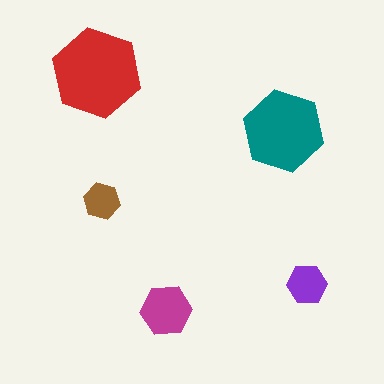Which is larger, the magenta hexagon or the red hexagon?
The red one.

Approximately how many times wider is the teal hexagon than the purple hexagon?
About 2 times wider.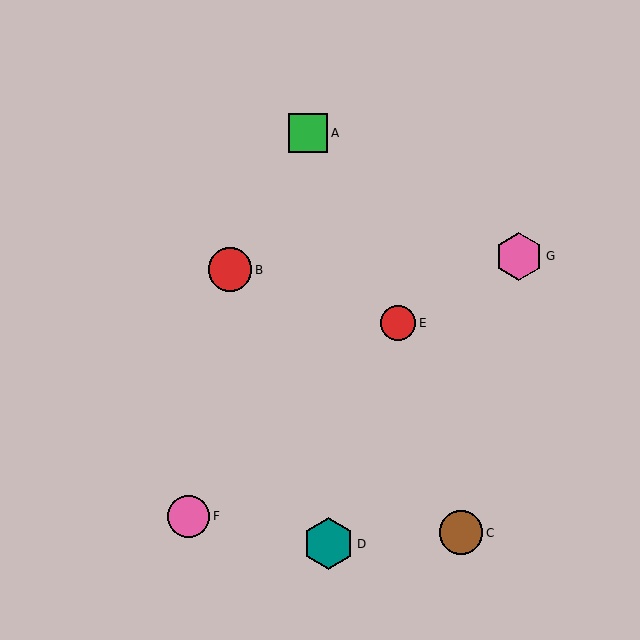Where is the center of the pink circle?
The center of the pink circle is at (189, 516).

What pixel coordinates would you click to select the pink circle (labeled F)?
Click at (189, 516) to select the pink circle F.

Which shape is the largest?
The teal hexagon (labeled D) is the largest.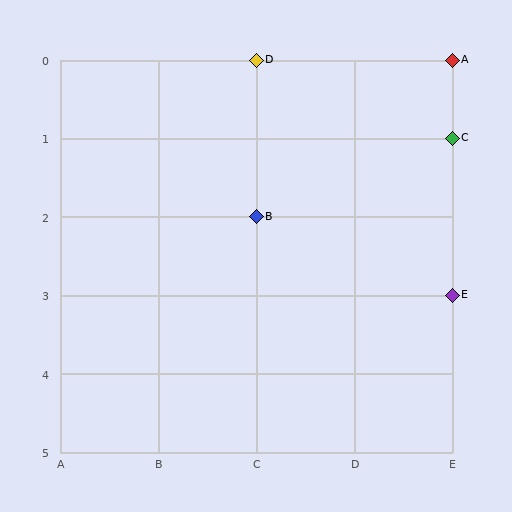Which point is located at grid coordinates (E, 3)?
Point E is at (E, 3).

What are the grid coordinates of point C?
Point C is at grid coordinates (E, 1).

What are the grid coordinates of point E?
Point E is at grid coordinates (E, 3).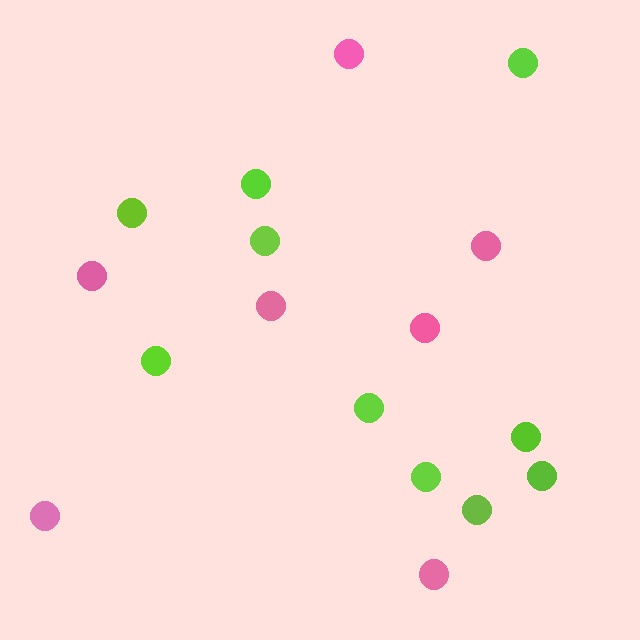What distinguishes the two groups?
There are 2 groups: one group of lime circles (10) and one group of pink circles (7).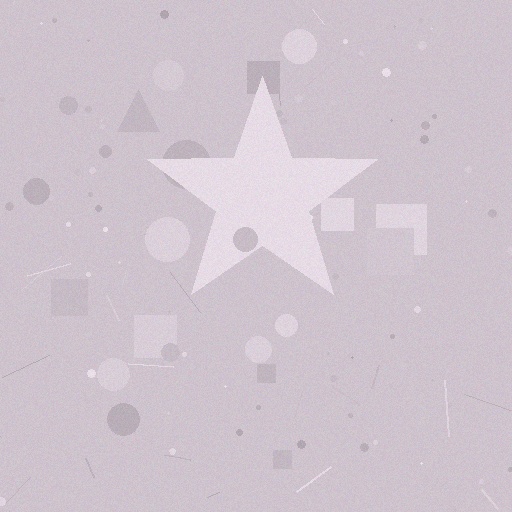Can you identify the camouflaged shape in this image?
The camouflaged shape is a star.